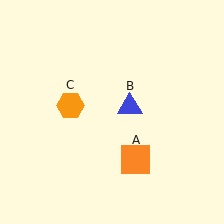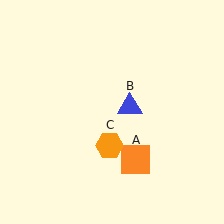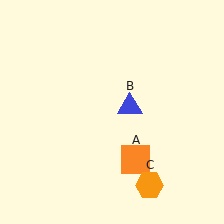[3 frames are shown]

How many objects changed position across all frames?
1 object changed position: orange hexagon (object C).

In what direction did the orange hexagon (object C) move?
The orange hexagon (object C) moved down and to the right.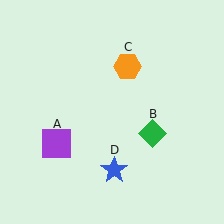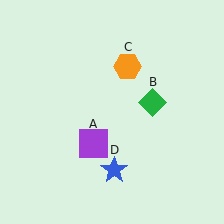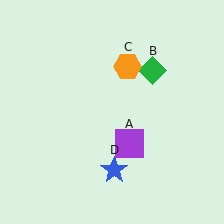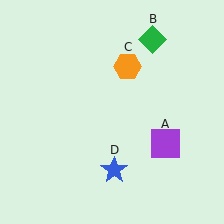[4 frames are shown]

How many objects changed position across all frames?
2 objects changed position: purple square (object A), green diamond (object B).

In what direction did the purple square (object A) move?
The purple square (object A) moved right.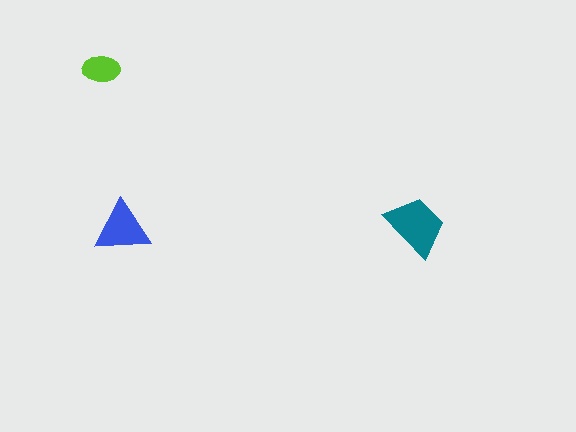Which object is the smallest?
The lime ellipse.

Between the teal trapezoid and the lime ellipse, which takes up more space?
The teal trapezoid.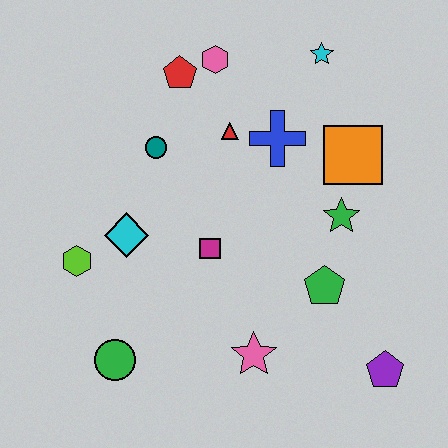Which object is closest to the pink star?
The green pentagon is closest to the pink star.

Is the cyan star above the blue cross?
Yes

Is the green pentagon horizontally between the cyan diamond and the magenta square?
No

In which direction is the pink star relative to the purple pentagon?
The pink star is to the left of the purple pentagon.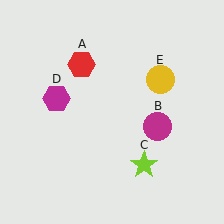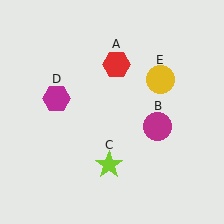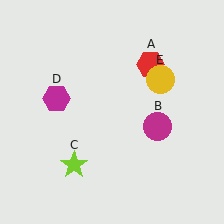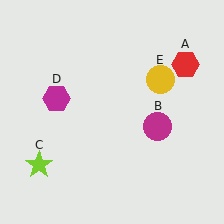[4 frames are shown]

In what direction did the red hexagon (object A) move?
The red hexagon (object A) moved right.